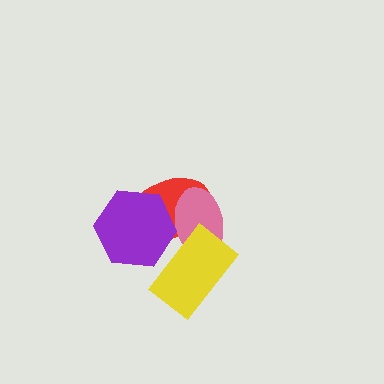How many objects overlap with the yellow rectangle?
3 objects overlap with the yellow rectangle.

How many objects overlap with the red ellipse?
3 objects overlap with the red ellipse.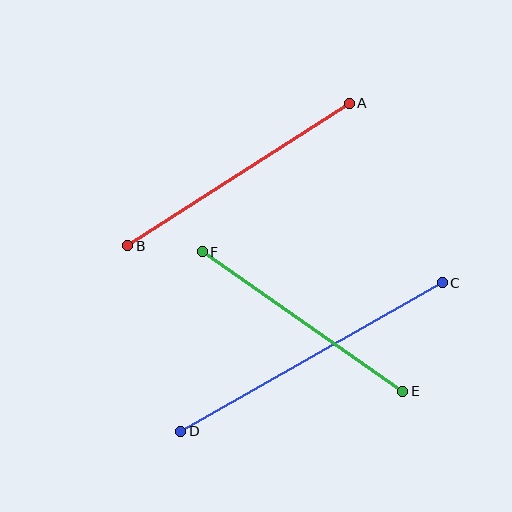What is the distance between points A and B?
The distance is approximately 264 pixels.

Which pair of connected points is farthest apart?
Points C and D are farthest apart.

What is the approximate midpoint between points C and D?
The midpoint is at approximately (311, 357) pixels.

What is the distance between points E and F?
The distance is approximately 244 pixels.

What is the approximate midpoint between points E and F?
The midpoint is at approximately (303, 322) pixels.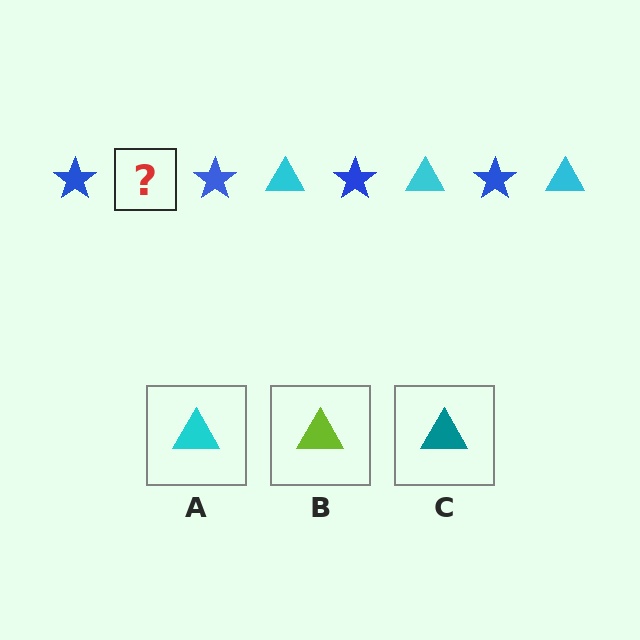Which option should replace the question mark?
Option A.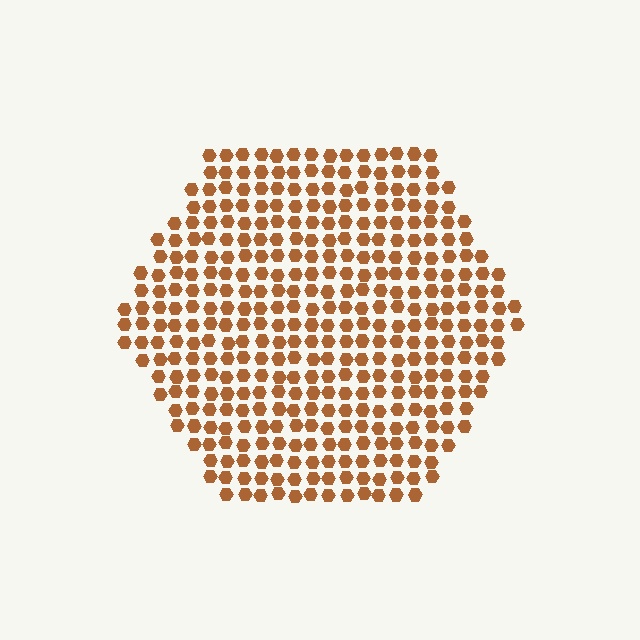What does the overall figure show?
The overall figure shows a hexagon.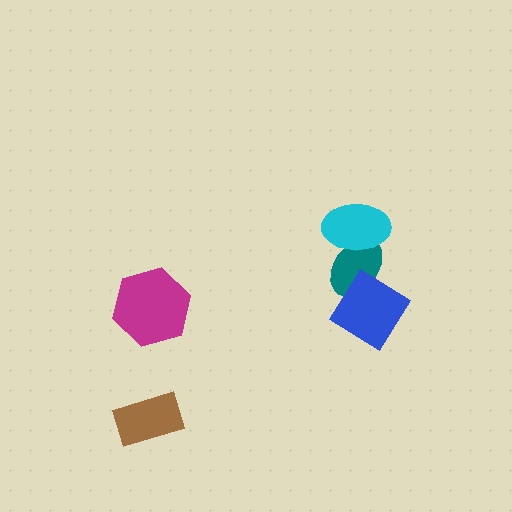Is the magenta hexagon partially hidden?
No, no other shape covers it.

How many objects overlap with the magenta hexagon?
0 objects overlap with the magenta hexagon.